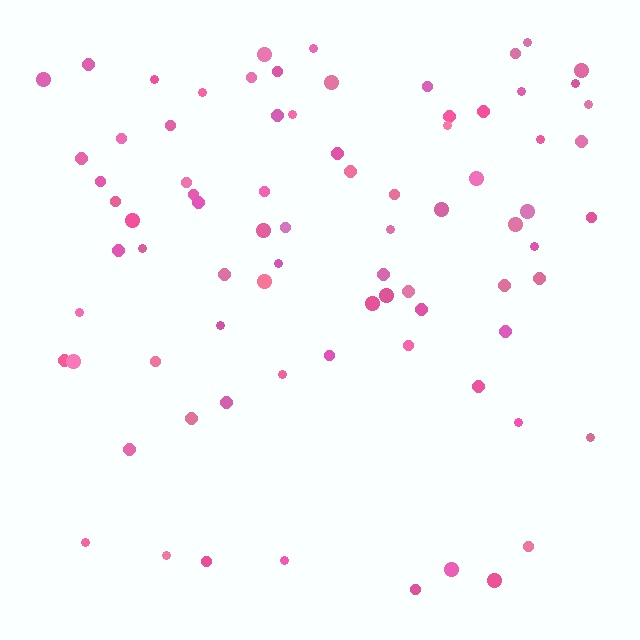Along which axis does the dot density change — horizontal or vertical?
Vertical.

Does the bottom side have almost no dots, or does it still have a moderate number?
Still a moderate number, just noticeably fewer than the top.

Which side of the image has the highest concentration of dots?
The top.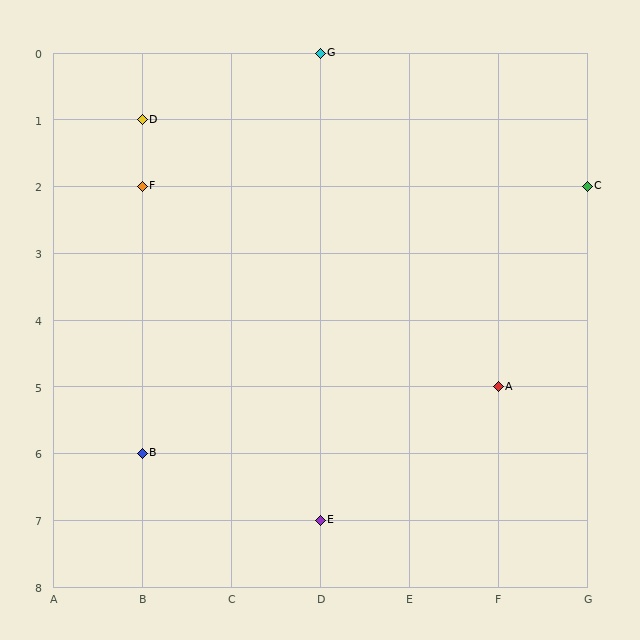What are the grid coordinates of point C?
Point C is at grid coordinates (G, 2).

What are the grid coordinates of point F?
Point F is at grid coordinates (B, 2).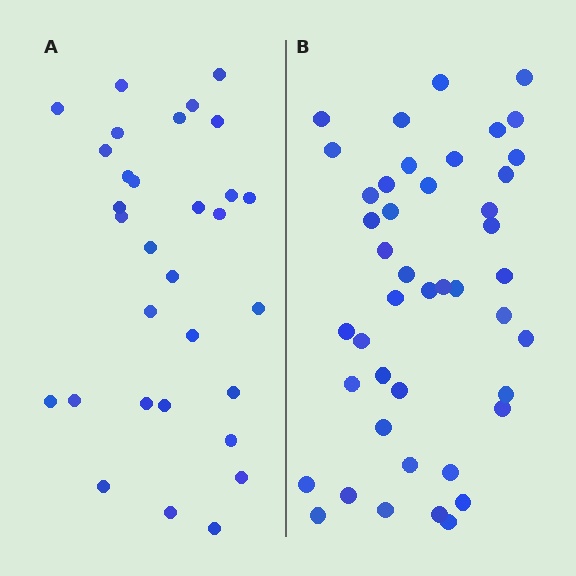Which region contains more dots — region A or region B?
Region B (the right region) has more dots.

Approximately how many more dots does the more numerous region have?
Region B has approximately 15 more dots than region A.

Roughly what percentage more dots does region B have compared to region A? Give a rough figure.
About 40% more.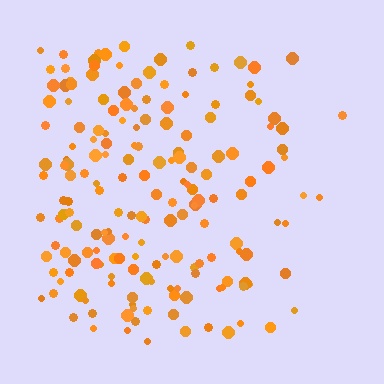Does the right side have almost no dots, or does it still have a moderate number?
Still a moderate number, just noticeably fewer than the left.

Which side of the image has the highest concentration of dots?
The left.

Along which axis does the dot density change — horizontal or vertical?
Horizontal.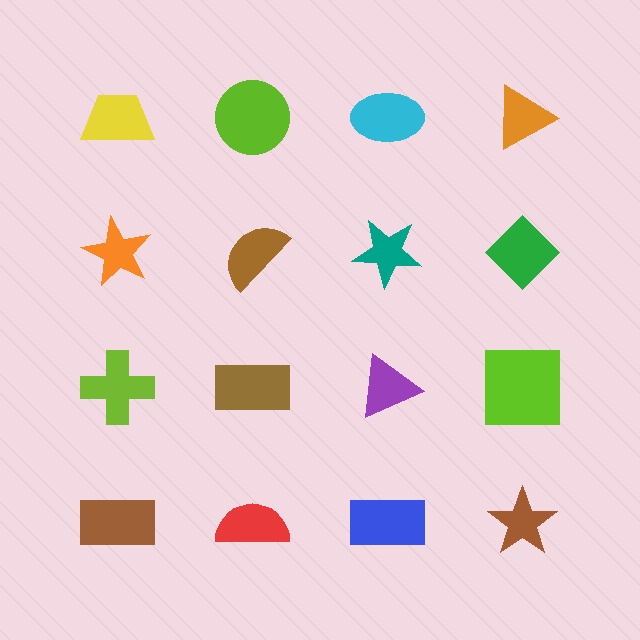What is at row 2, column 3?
A teal star.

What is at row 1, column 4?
An orange triangle.